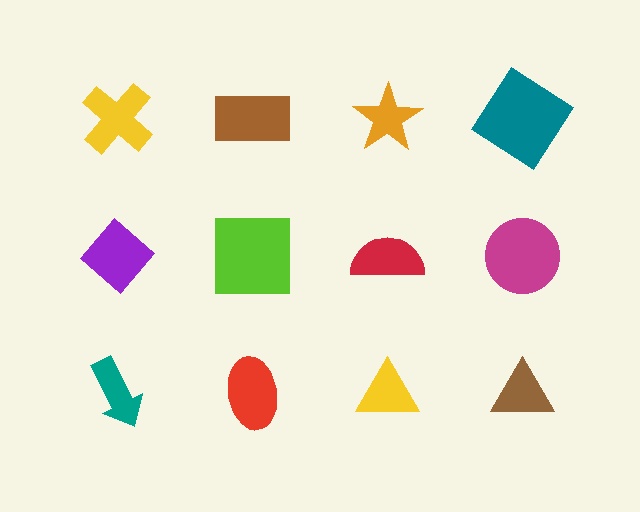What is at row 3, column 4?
A brown triangle.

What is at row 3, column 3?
A yellow triangle.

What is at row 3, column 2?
A red ellipse.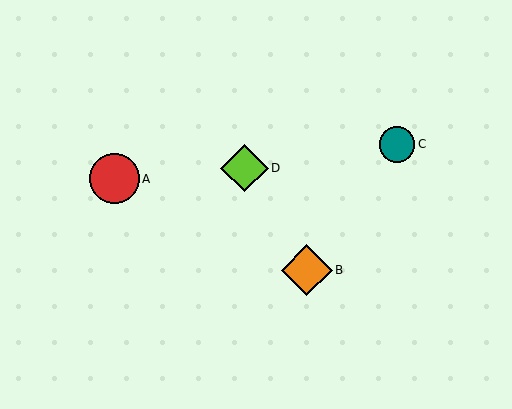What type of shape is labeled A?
Shape A is a red circle.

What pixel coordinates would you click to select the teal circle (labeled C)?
Click at (397, 144) to select the teal circle C.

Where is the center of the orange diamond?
The center of the orange diamond is at (307, 270).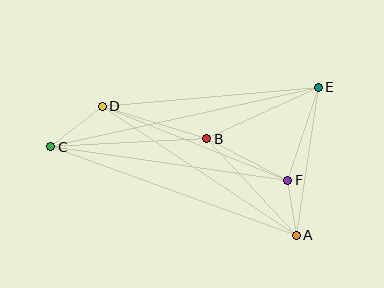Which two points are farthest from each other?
Points C and E are farthest from each other.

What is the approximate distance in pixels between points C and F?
The distance between C and F is approximately 239 pixels.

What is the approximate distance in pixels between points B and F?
The distance between B and F is approximately 91 pixels.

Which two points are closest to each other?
Points A and F are closest to each other.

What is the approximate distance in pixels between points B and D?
The distance between B and D is approximately 110 pixels.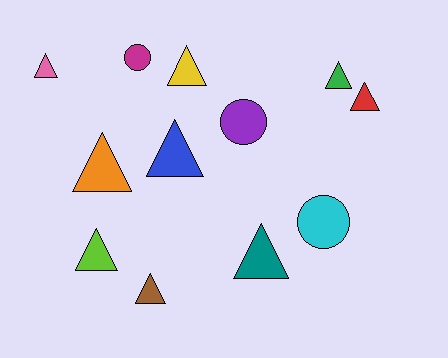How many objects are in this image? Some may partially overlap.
There are 12 objects.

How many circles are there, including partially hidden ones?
There are 3 circles.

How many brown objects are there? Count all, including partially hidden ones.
There is 1 brown object.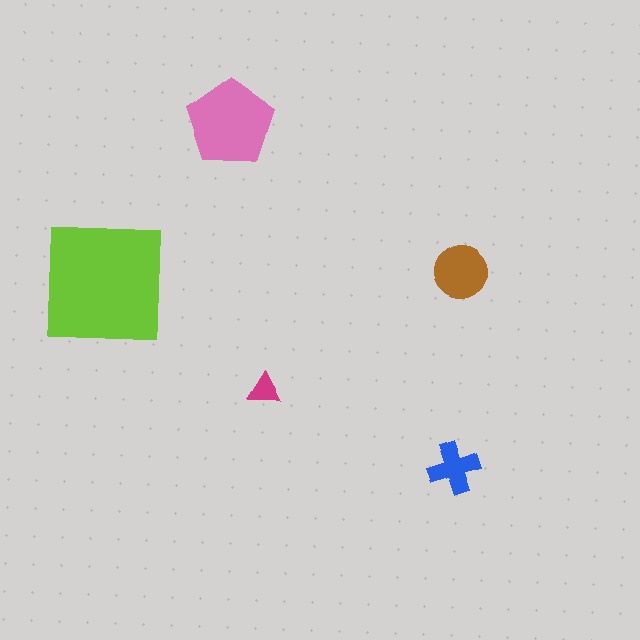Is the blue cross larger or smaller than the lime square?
Smaller.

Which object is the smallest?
The magenta triangle.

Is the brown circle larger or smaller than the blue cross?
Larger.